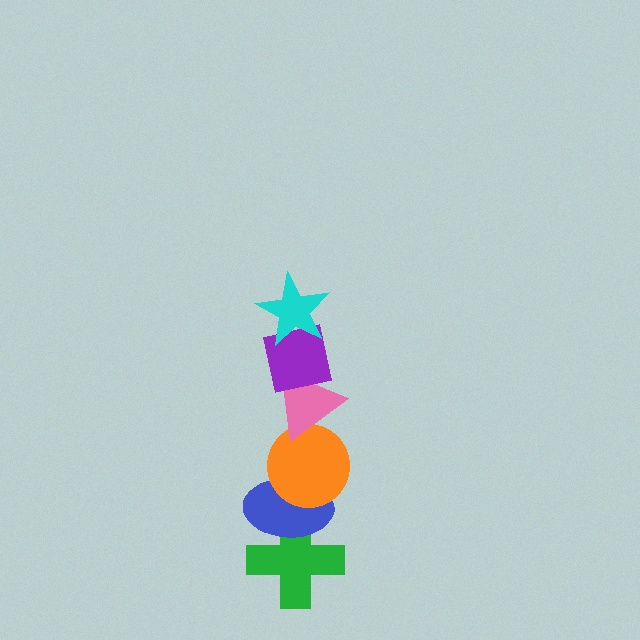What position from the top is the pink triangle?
The pink triangle is 3rd from the top.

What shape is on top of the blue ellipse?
The orange circle is on top of the blue ellipse.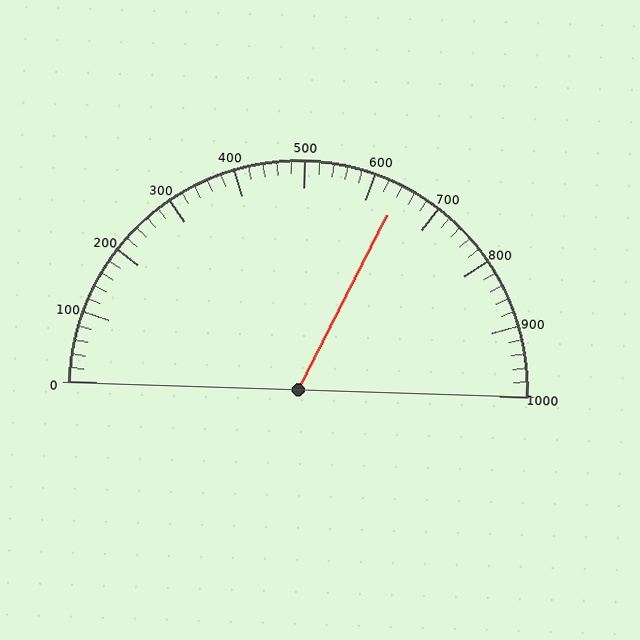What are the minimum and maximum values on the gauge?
The gauge ranges from 0 to 1000.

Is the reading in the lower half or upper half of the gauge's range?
The reading is in the upper half of the range (0 to 1000).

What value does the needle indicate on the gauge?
The needle indicates approximately 640.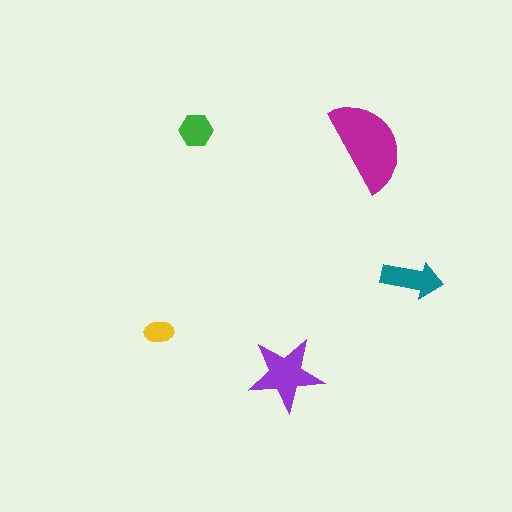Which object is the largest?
The magenta semicircle.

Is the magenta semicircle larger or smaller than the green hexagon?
Larger.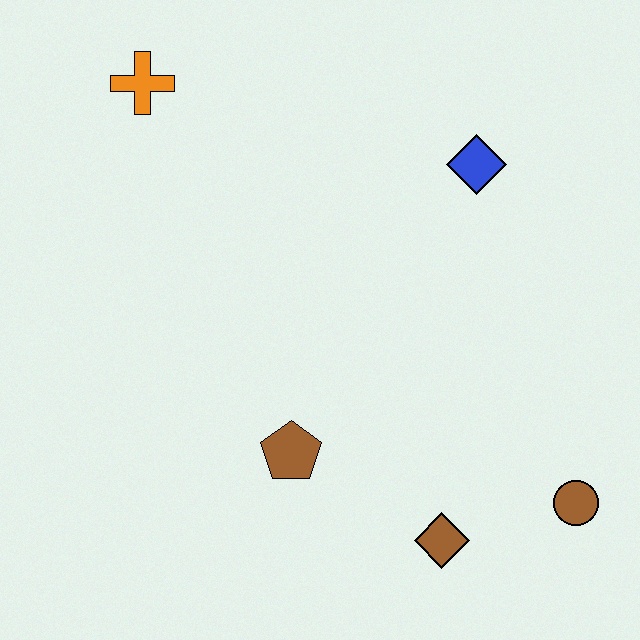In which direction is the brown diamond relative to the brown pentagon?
The brown diamond is to the right of the brown pentagon.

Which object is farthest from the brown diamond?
The orange cross is farthest from the brown diamond.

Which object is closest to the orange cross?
The blue diamond is closest to the orange cross.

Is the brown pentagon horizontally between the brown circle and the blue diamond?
No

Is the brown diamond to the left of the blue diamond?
Yes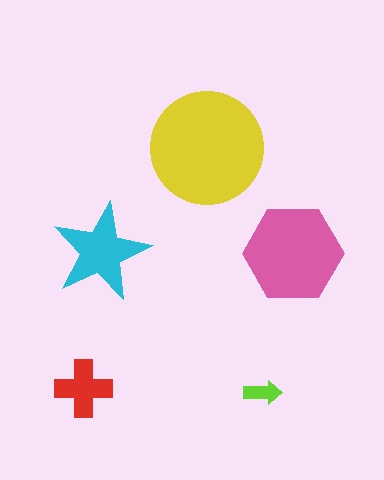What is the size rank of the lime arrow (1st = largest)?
5th.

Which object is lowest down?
The lime arrow is bottommost.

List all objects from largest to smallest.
The yellow circle, the pink hexagon, the cyan star, the red cross, the lime arrow.